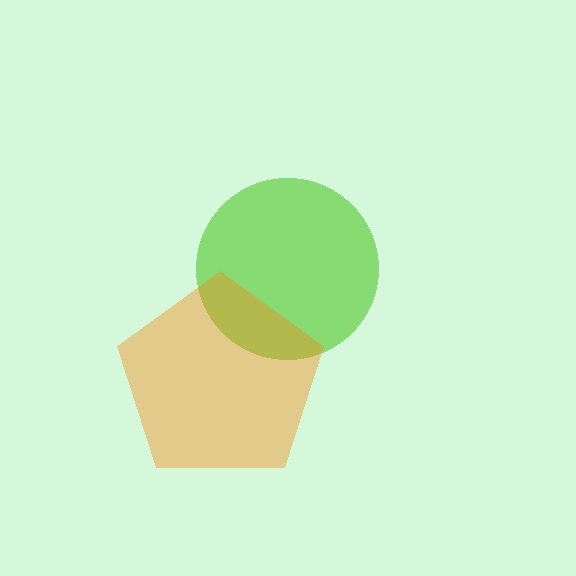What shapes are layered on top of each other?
The layered shapes are: a lime circle, an orange pentagon.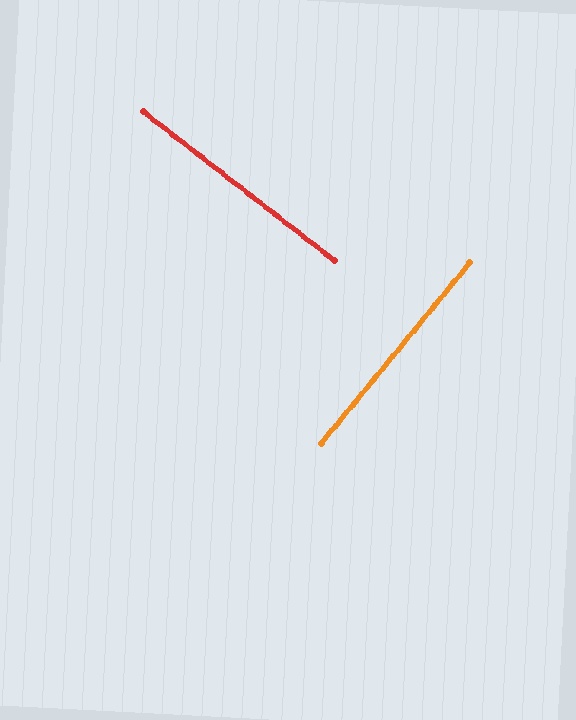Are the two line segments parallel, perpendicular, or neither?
Perpendicular — they meet at approximately 88°.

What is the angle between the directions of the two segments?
Approximately 88 degrees.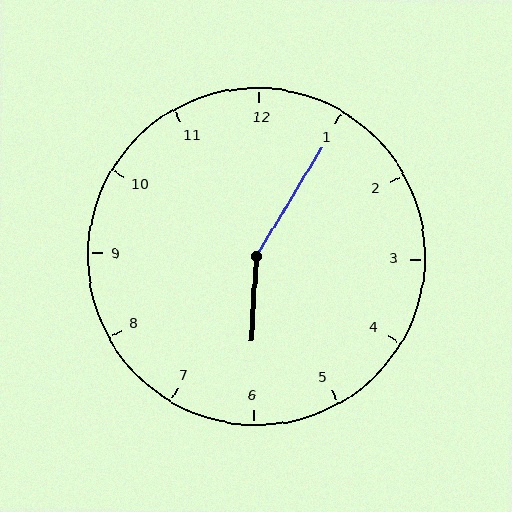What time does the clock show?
6:05.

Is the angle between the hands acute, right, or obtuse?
It is obtuse.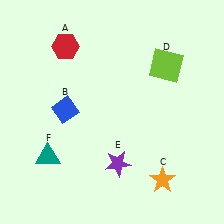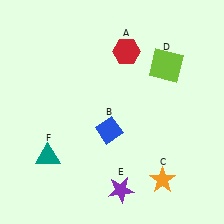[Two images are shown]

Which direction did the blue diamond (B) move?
The blue diamond (B) moved right.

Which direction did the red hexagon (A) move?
The red hexagon (A) moved right.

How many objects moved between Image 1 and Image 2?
3 objects moved between the two images.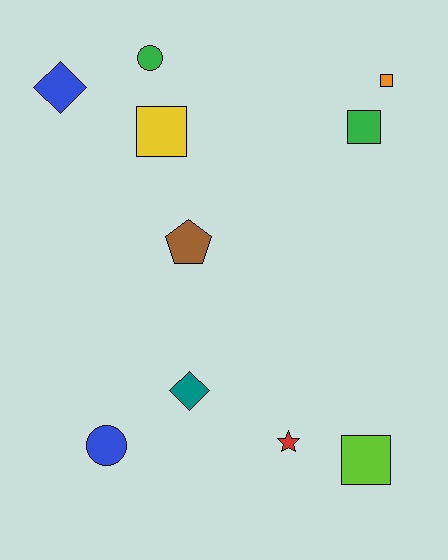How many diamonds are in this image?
There are 2 diamonds.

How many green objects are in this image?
There are 2 green objects.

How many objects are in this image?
There are 10 objects.